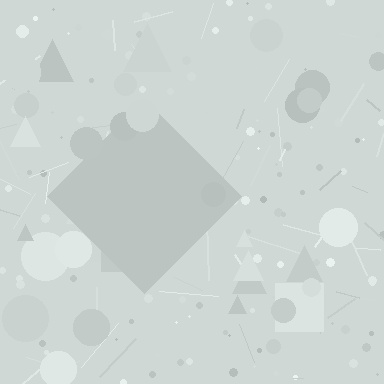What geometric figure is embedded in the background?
A diamond is embedded in the background.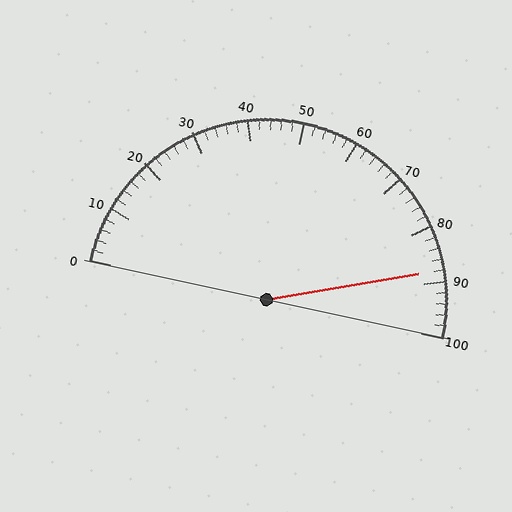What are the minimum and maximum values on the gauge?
The gauge ranges from 0 to 100.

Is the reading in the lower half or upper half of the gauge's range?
The reading is in the upper half of the range (0 to 100).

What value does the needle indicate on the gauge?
The needle indicates approximately 88.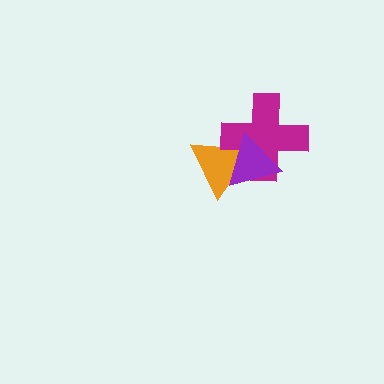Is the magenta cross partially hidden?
Yes, it is partially covered by another shape.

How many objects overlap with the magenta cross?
2 objects overlap with the magenta cross.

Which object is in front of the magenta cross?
The purple triangle is in front of the magenta cross.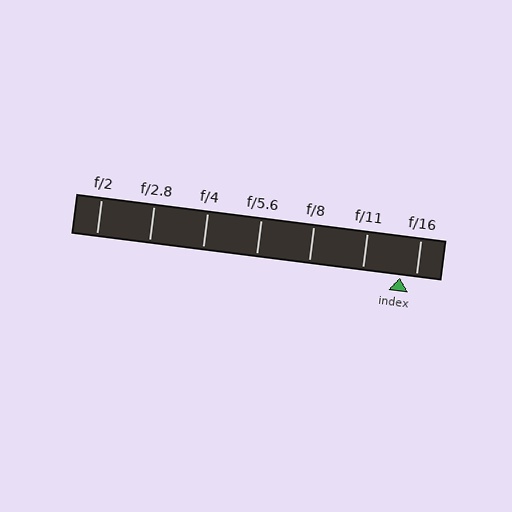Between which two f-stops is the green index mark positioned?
The index mark is between f/11 and f/16.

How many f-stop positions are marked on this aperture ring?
There are 7 f-stop positions marked.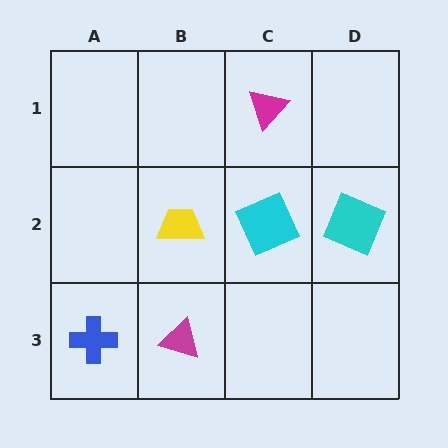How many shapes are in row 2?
3 shapes.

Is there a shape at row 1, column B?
No, that cell is empty.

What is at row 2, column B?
A yellow trapezoid.